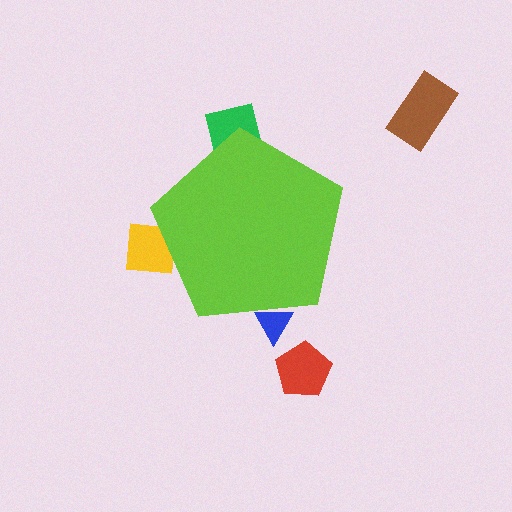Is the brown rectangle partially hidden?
No, the brown rectangle is fully visible.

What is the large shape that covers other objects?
A lime pentagon.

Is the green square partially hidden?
Yes, the green square is partially hidden behind the lime pentagon.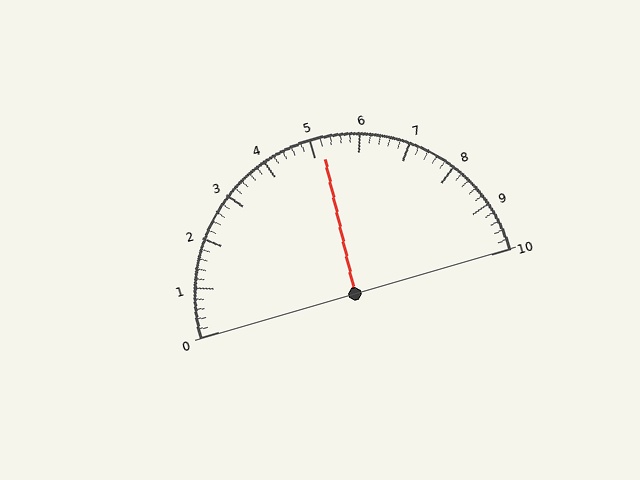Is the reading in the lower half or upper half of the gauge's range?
The reading is in the upper half of the range (0 to 10).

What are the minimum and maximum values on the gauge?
The gauge ranges from 0 to 10.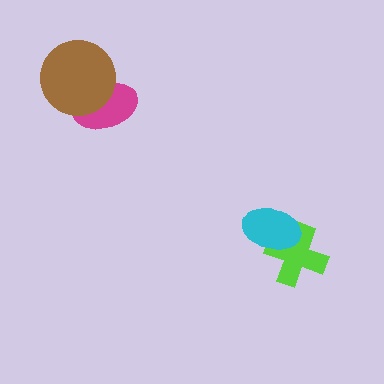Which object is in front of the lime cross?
The cyan ellipse is in front of the lime cross.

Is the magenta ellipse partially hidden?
Yes, it is partially covered by another shape.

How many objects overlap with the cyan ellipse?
1 object overlaps with the cyan ellipse.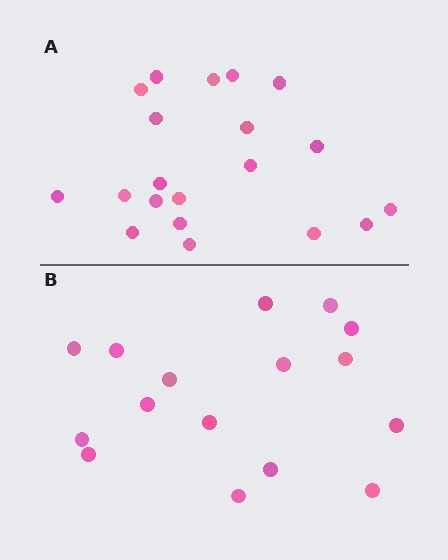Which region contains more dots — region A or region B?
Region A (the top region) has more dots.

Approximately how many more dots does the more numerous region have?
Region A has about 4 more dots than region B.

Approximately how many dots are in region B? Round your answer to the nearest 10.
About 20 dots. (The exact count is 16, which rounds to 20.)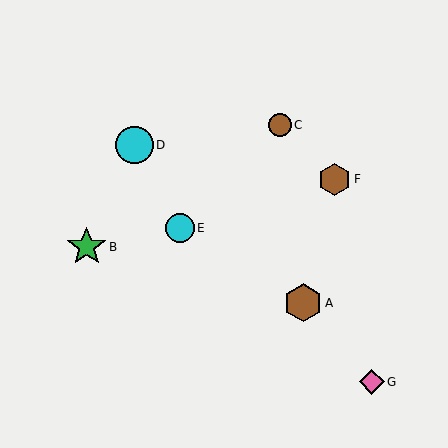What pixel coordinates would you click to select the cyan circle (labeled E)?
Click at (180, 228) to select the cyan circle E.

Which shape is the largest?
The green star (labeled B) is the largest.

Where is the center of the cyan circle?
The center of the cyan circle is at (134, 145).